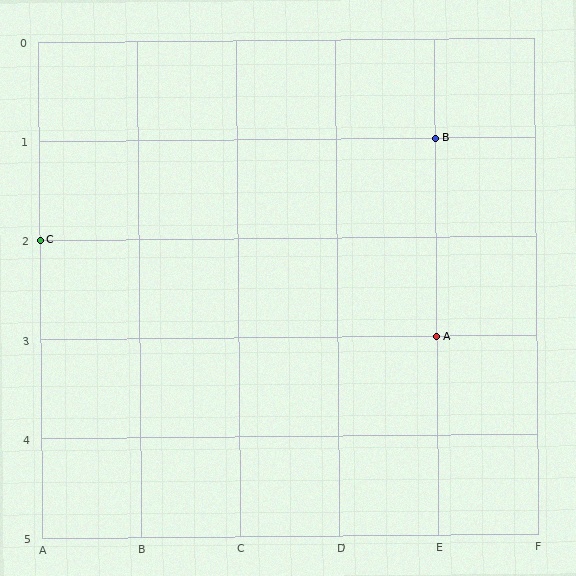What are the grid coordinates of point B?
Point B is at grid coordinates (E, 1).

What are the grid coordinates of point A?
Point A is at grid coordinates (E, 3).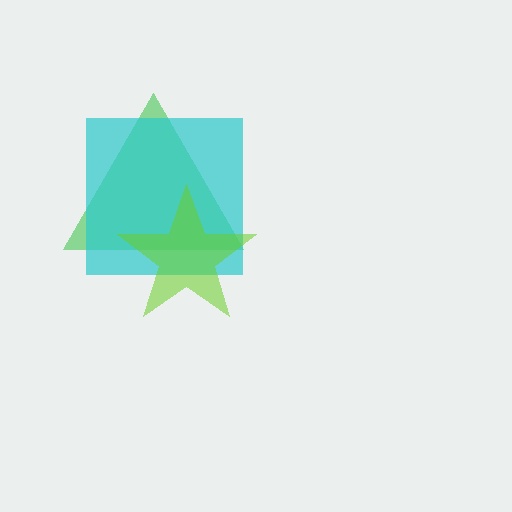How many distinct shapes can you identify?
There are 3 distinct shapes: a green triangle, a cyan square, a lime star.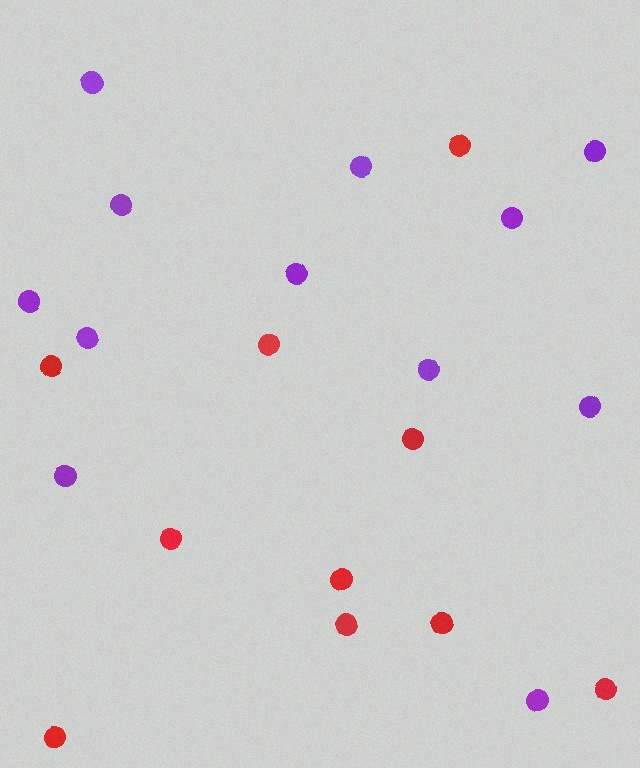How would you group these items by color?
There are 2 groups: one group of red circles (10) and one group of purple circles (12).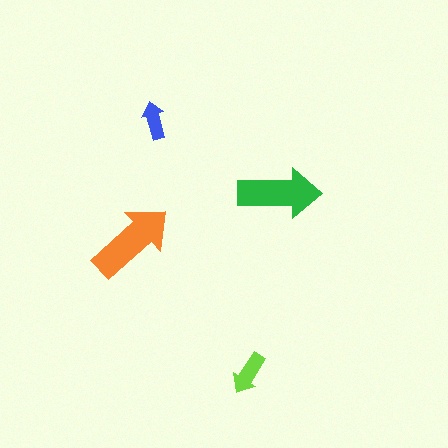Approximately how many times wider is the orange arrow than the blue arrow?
About 2.5 times wider.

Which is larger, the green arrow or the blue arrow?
The green one.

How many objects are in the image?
There are 4 objects in the image.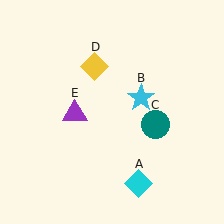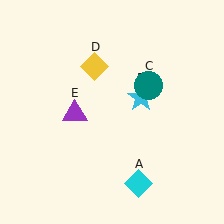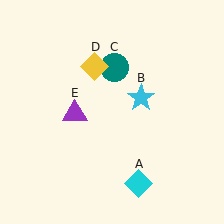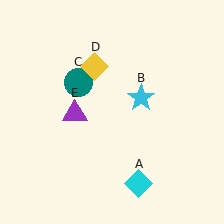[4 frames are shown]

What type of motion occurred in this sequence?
The teal circle (object C) rotated counterclockwise around the center of the scene.